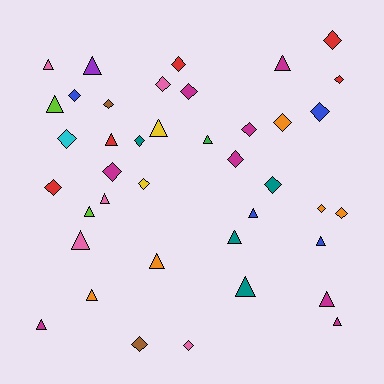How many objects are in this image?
There are 40 objects.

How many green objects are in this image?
There is 1 green object.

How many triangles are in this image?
There are 19 triangles.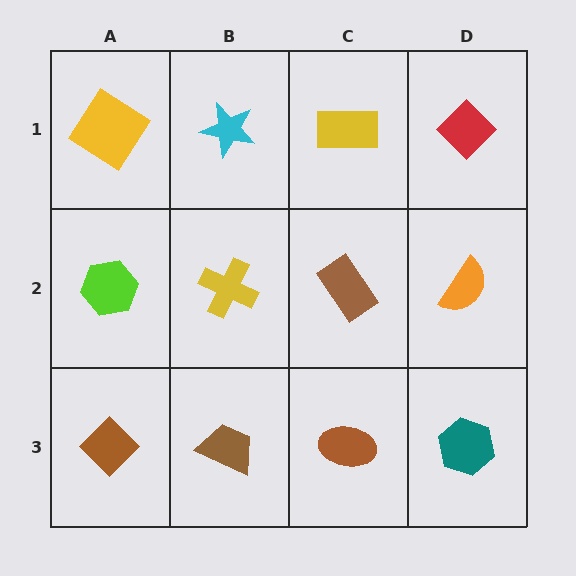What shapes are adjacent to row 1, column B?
A yellow cross (row 2, column B), a yellow diamond (row 1, column A), a yellow rectangle (row 1, column C).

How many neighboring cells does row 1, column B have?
3.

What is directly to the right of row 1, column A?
A cyan star.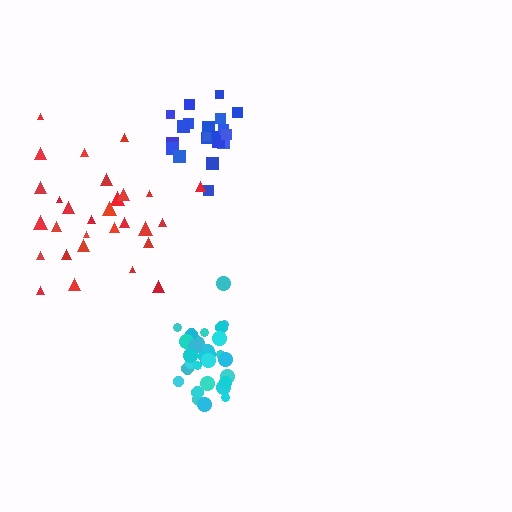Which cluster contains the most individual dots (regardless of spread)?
Cyan (34).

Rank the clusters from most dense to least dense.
cyan, blue, red.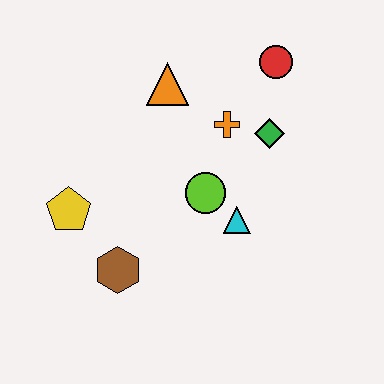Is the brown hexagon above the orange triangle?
No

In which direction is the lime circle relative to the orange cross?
The lime circle is below the orange cross.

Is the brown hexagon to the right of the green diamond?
No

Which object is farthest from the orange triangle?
The brown hexagon is farthest from the orange triangle.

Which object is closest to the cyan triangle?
The lime circle is closest to the cyan triangle.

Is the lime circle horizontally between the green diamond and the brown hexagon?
Yes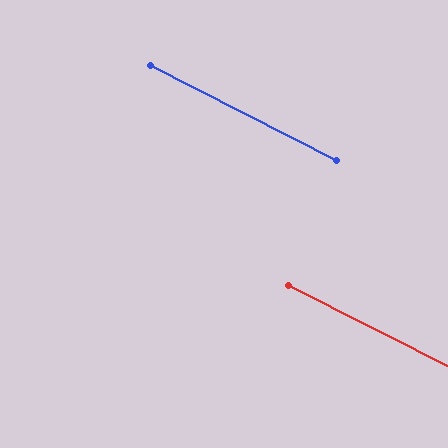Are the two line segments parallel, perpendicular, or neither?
Parallel — their directions differ by only 0.3°.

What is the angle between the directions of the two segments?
Approximately 0 degrees.